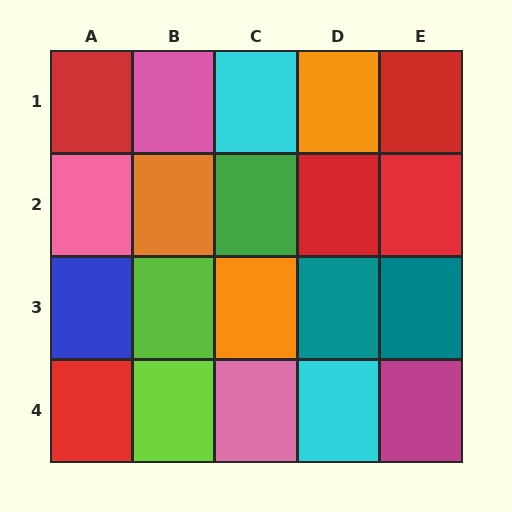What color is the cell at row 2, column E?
Red.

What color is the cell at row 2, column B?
Orange.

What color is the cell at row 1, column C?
Cyan.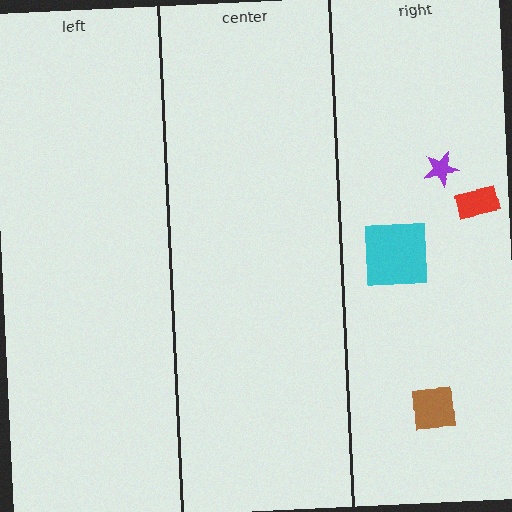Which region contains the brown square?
The right region.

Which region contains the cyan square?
The right region.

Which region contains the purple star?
The right region.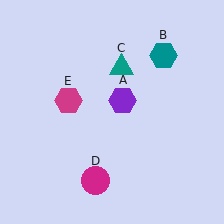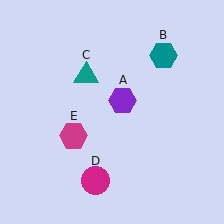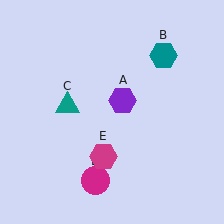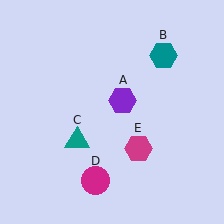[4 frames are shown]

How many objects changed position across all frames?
2 objects changed position: teal triangle (object C), magenta hexagon (object E).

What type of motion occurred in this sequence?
The teal triangle (object C), magenta hexagon (object E) rotated counterclockwise around the center of the scene.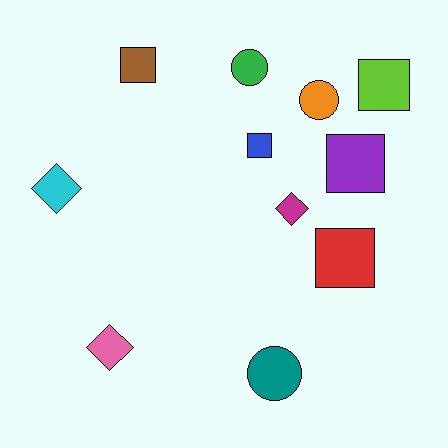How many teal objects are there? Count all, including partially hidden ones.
There is 1 teal object.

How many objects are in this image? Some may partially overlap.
There are 11 objects.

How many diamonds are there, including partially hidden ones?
There are 3 diamonds.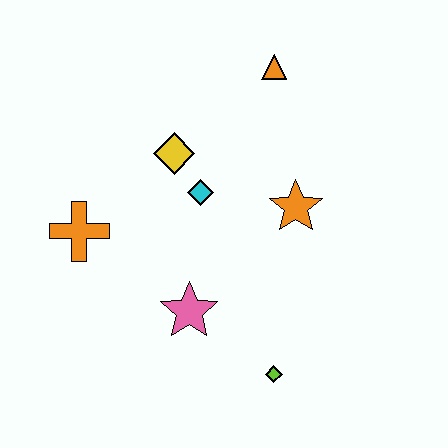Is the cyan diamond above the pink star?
Yes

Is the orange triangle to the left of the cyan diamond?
No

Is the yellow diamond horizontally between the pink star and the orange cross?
Yes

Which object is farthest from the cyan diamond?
The lime diamond is farthest from the cyan diamond.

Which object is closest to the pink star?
The lime diamond is closest to the pink star.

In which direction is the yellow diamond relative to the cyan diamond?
The yellow diamond is above the cyan diamond.